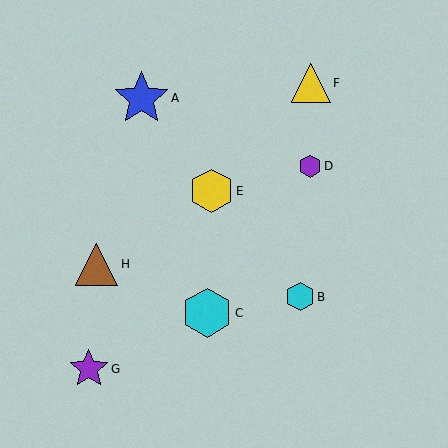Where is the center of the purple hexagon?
The center of the purple hexagon is at (310, 166).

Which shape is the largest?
The blue star (labeled A) is the largest.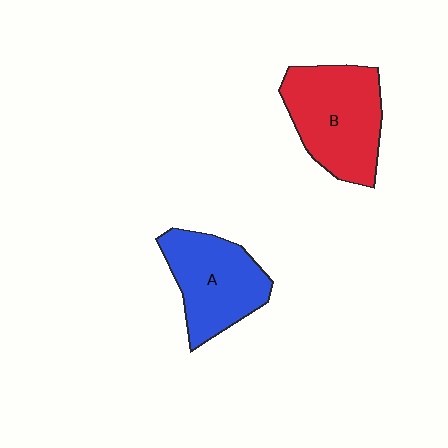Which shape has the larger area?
Shape B (red).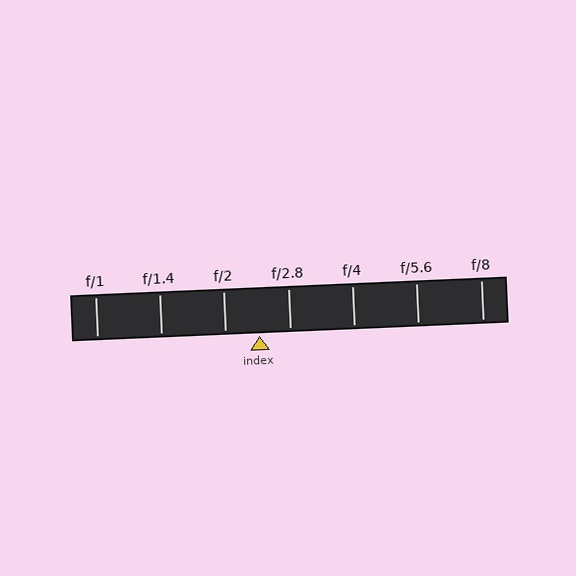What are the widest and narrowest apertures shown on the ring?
The widest aperture shown is f/1 and the narrowest is f/8.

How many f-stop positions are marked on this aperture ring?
There are 7 f-stop positions marked.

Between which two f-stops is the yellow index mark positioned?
The index mark is between f/2 and f/2.8.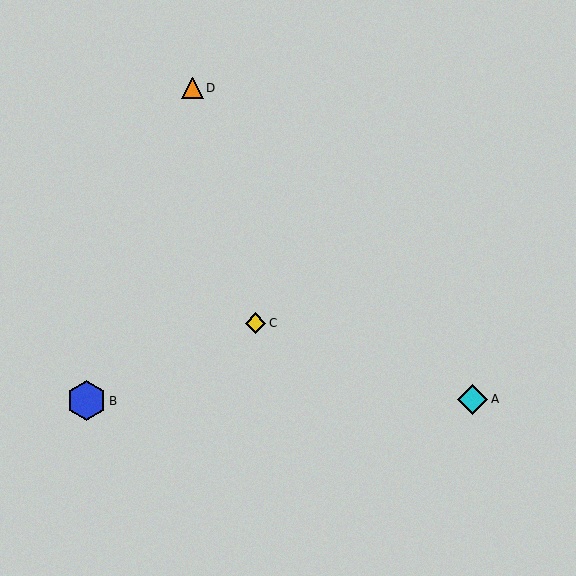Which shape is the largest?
The blue hexagon (labeled B) is the largest.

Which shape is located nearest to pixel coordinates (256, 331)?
The yellow diamond (labeled C) at (256, 323) is nearest to that location.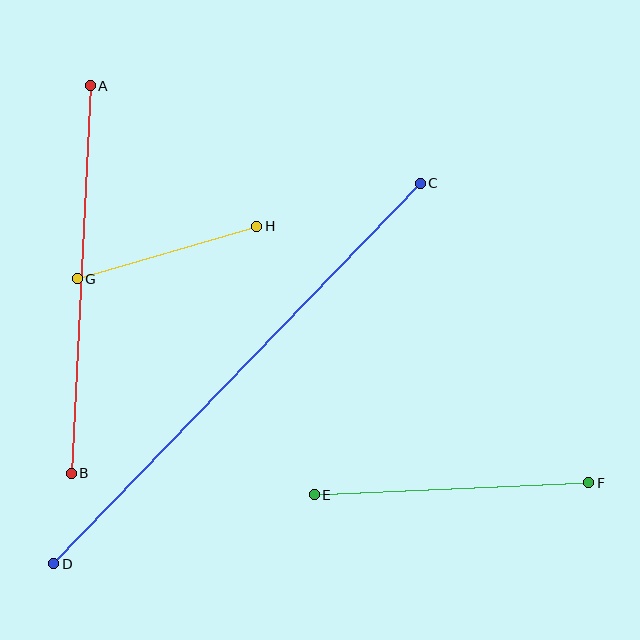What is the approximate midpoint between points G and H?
The midpoint is at approximately (167, 252) pixels.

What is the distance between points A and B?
The distance is approximately 388 pixels.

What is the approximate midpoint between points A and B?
The midpoint is at approximately (81, 280) pixels.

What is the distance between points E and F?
The distance is approximately 275 pixels.